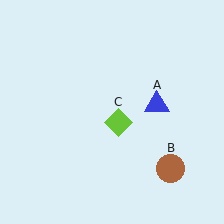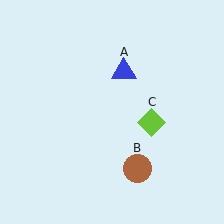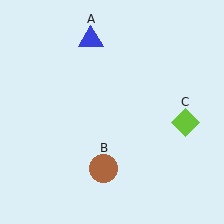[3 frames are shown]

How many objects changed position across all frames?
3 objects changed position: blue triangle (object A), brown circle (object B), lime diamond (object C).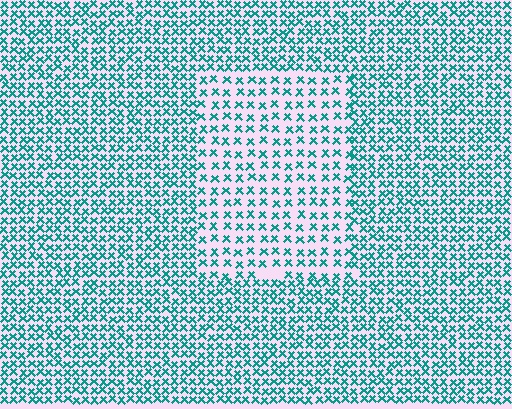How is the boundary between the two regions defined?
The boundary is defined by a change in element density (approximately 1.9x ratio). All elements are the same color, size, and shape.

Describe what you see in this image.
The image contains small teal elements arranged at two different densities. A rectangle-shaped region is visible where the elements are less densely packed than the surrounding area.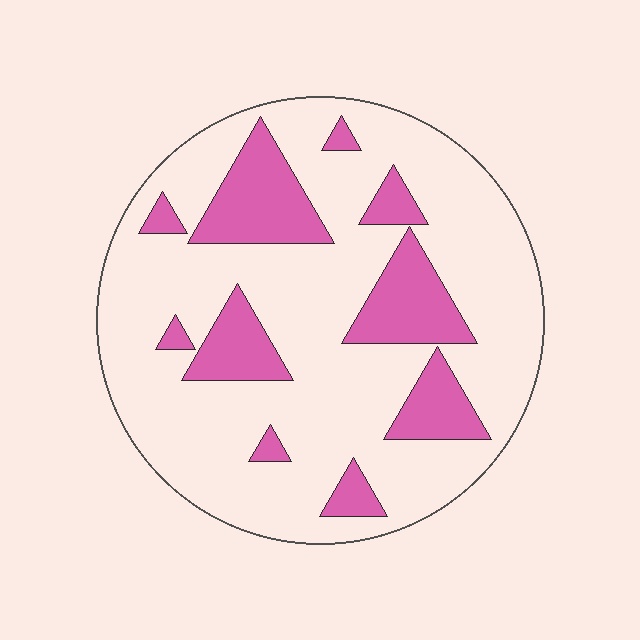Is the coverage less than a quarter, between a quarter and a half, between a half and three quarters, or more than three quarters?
Less than a quarter.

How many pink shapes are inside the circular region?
10.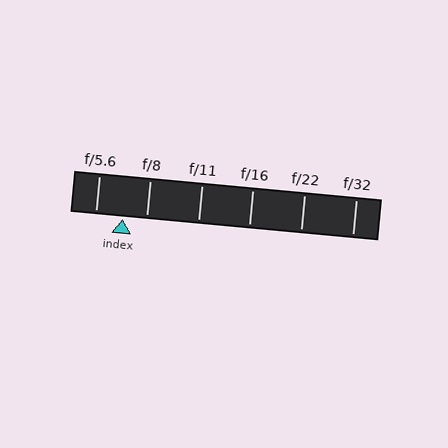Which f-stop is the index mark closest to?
The index mark is closest to f/8.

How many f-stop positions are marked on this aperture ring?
There are 6 f-stop positions marked.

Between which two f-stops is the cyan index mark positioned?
The index mark is between f/5.6 and f/8.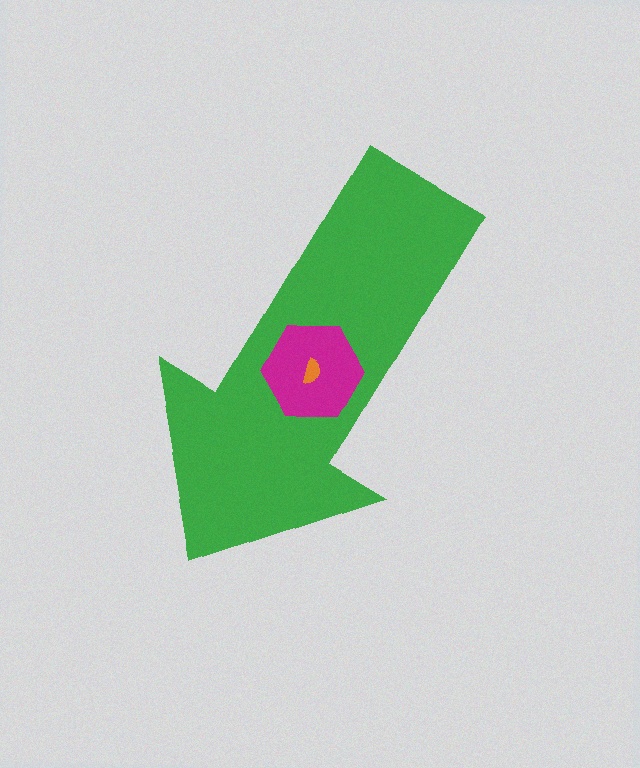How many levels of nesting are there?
3.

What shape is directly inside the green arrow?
The magenta hexagon.